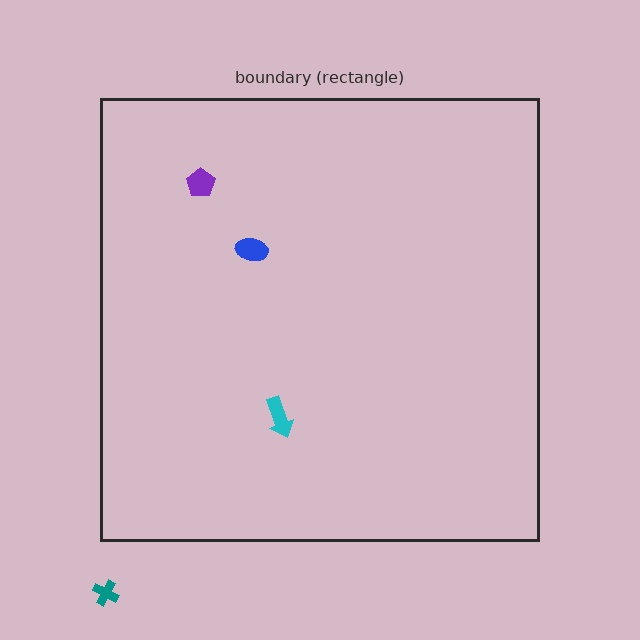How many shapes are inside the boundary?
3 inside, 1 outside.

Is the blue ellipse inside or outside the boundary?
Inside.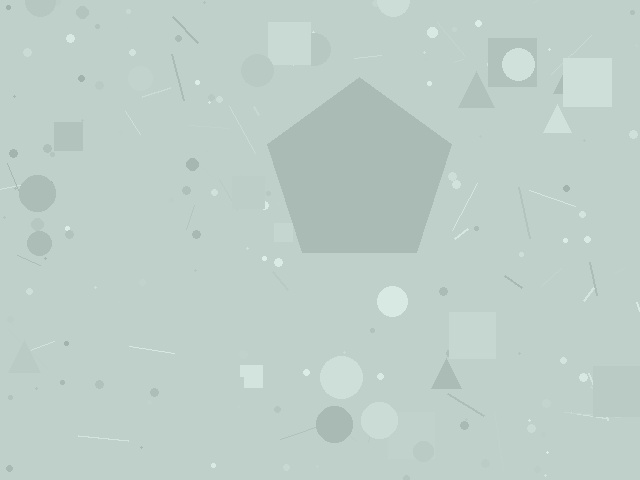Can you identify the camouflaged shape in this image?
The camouflaged shape is a pentagon.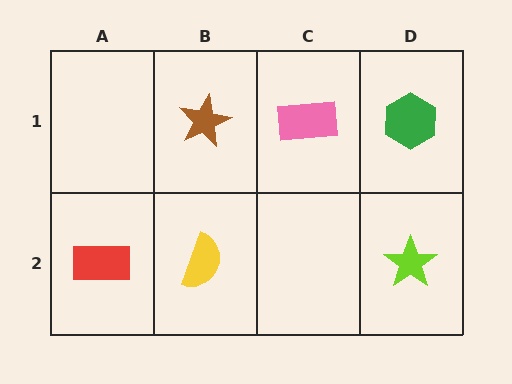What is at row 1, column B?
A brown star.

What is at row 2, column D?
A lime star.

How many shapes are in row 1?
3 shapes.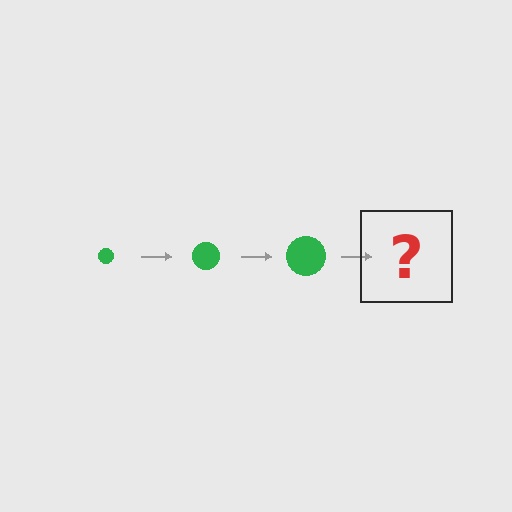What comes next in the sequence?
The next element should be a green circle, larger than the previous one.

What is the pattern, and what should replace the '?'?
The pattern is that the circle gets progressively larger each step. The '?' should be a green circle, larger than the previous one.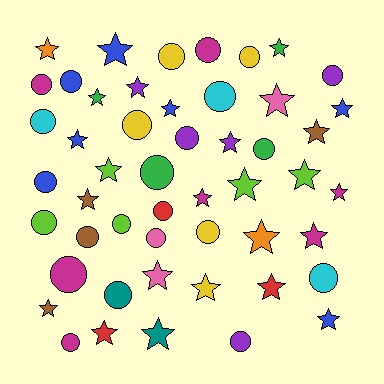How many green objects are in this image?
There are 4 green objects.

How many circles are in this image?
There are 24 circles.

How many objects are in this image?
There are 50 objects.